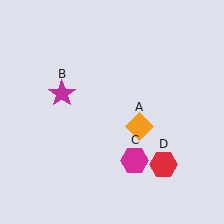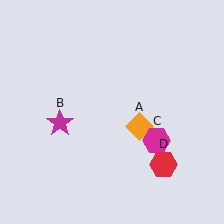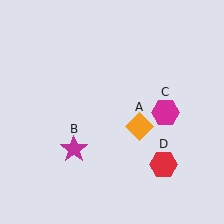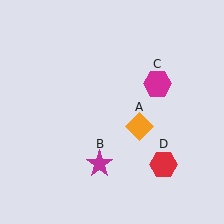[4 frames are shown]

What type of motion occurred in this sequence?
The magenta star (object B), magenta hexagon (object C) rotated counterclockwise around the center of the scene.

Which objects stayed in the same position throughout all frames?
Orange diamond (object A) and red hexagon (object D) remained stationary.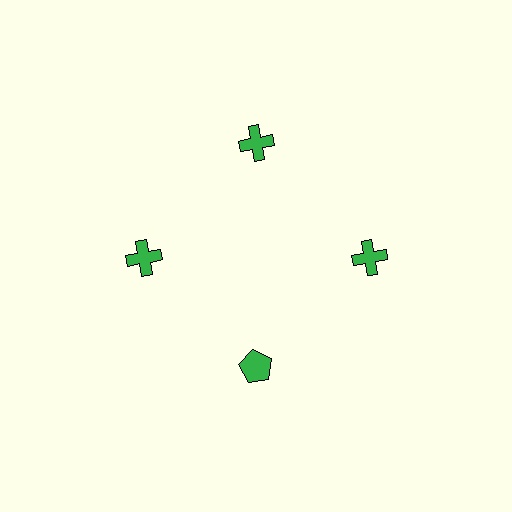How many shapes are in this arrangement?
There are 4 shapes arranged in a ring pattern.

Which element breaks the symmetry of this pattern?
The green pentagon at roughly the 6 o'clock position breaks the symmetry. All other shapes are green crosses.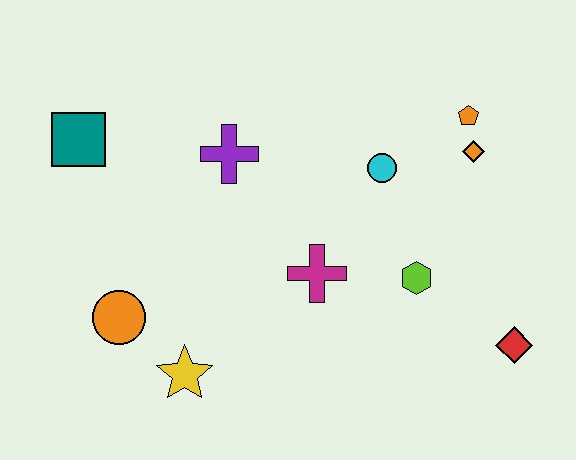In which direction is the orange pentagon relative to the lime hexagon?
The orange pentagon is above the lime hexagon.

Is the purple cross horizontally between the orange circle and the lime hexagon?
Yes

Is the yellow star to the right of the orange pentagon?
No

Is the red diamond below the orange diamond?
Yes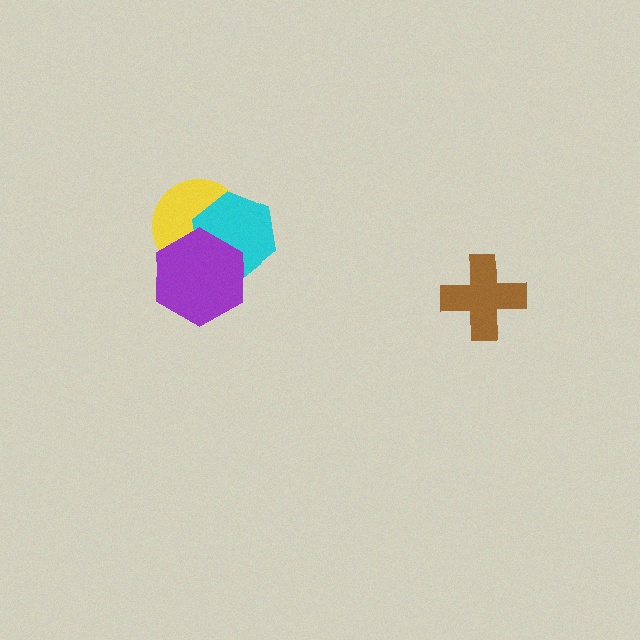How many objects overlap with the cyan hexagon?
2 objects overlap with the cyan hexagon.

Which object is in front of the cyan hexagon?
The purple hexagon is in front of the cyan hexagon.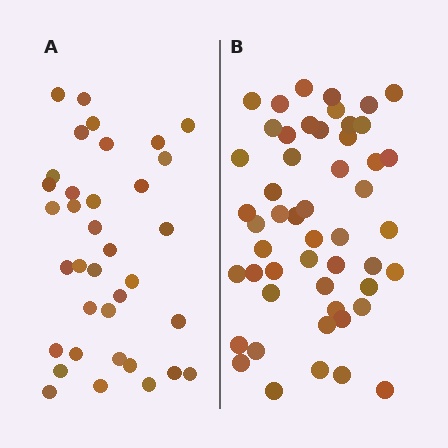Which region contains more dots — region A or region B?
Region B (the right region) has more dots.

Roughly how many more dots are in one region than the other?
Region B has approximately 15 more dots than region A.